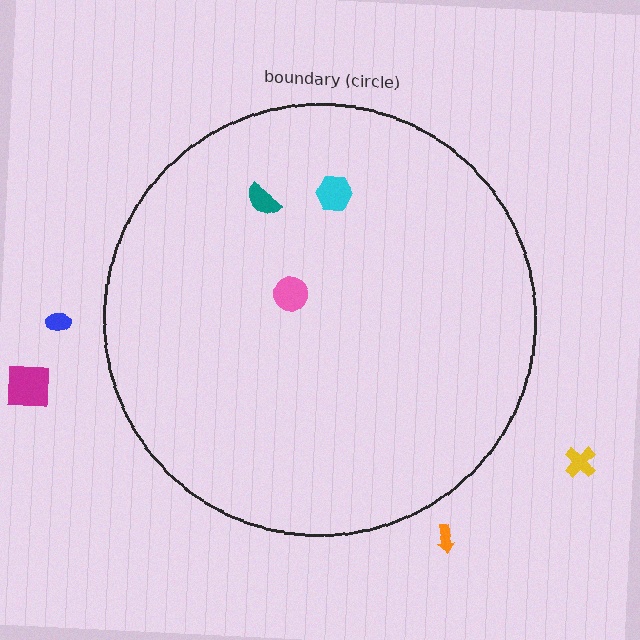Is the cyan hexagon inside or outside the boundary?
Inside.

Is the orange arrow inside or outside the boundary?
Outside.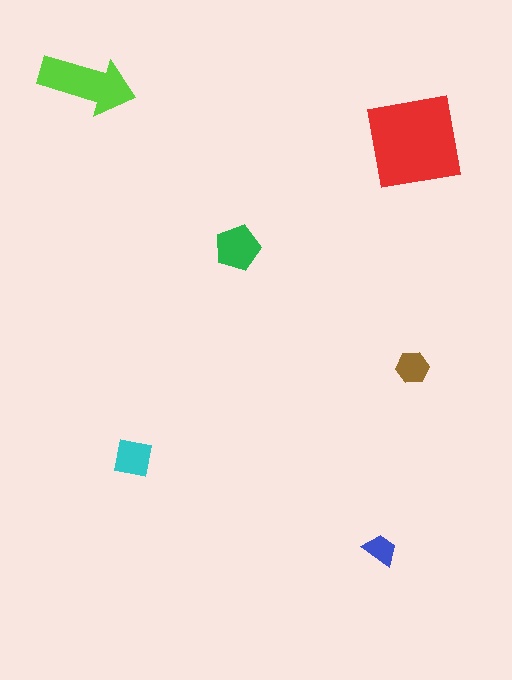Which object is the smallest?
The blue trapezoid.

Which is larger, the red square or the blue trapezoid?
The red square.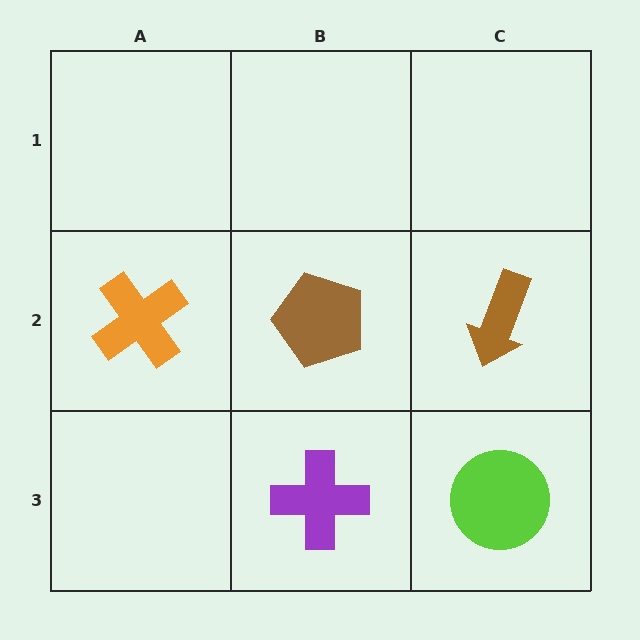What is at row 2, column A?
An orange cross.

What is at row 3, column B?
A purple cross.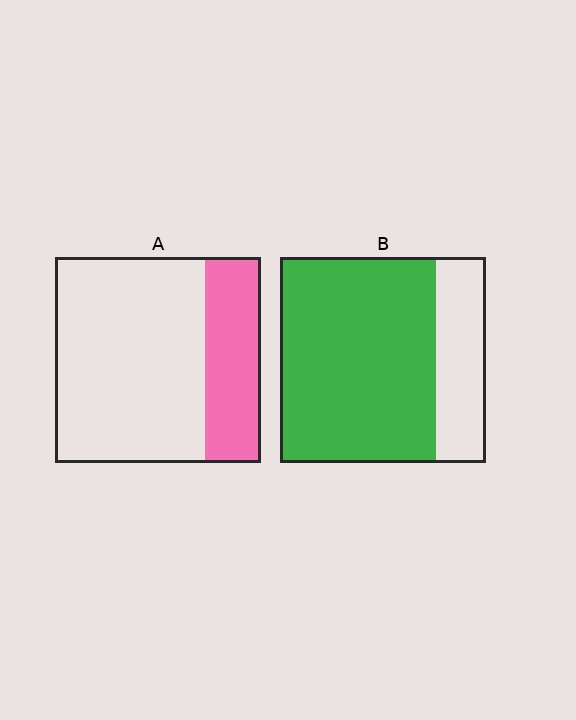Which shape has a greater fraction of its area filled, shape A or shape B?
Shape B.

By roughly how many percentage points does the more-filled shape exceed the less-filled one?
By roughly 50 percentage points (B over A).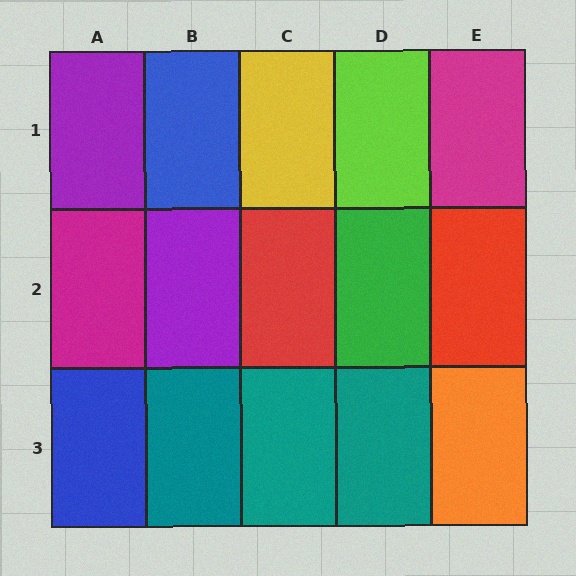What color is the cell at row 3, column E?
Orange.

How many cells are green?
1 cell is green.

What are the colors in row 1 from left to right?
Purple, blue, yellow, lime, magenta.